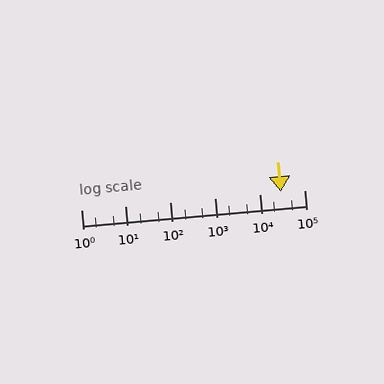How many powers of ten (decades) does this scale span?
The scale spans 5 decades, from 1 to 100000.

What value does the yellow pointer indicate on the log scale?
The pointer indicates approximately 30000.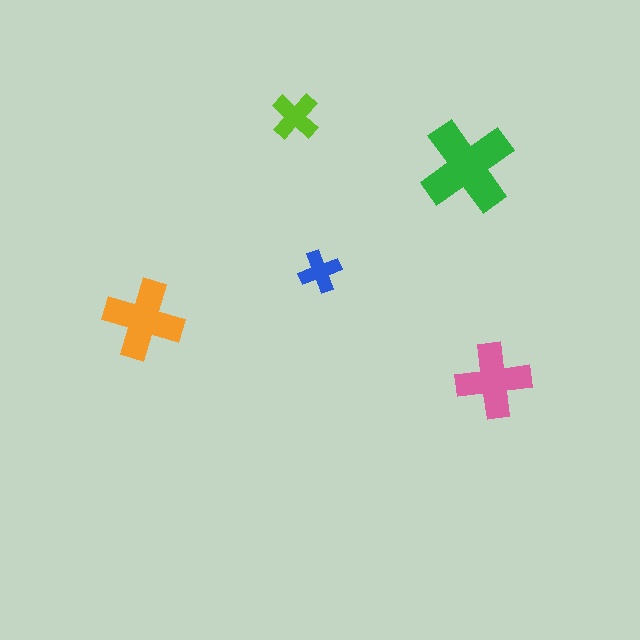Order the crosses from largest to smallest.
the green one, the orange one, the pink one, the lime one, the blue one.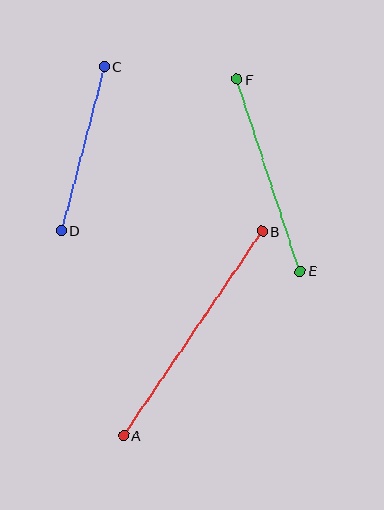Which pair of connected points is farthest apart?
Points A and B are farthest apart.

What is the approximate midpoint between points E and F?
The midpoint is at approximately (268, 175) pixels.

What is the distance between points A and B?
The distance is approximately 247 pixels.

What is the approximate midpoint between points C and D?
The midpoint is at approximately (82, 148) pixels.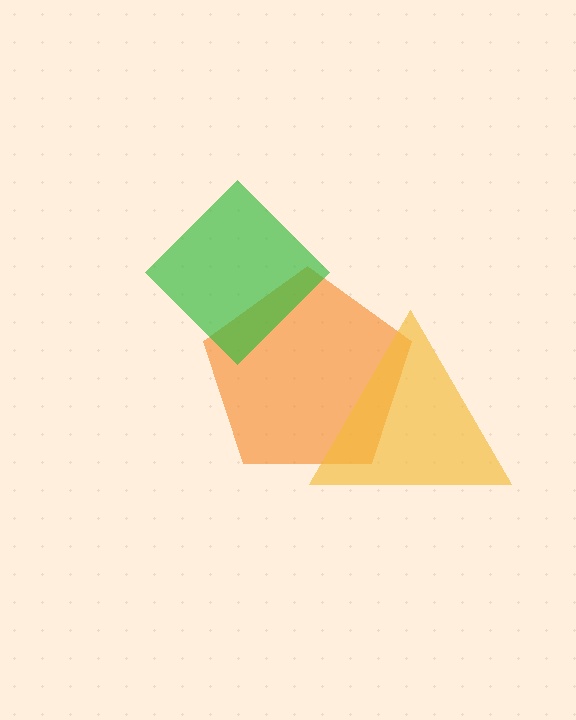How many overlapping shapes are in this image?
There are 3 overlapping shapes in the image.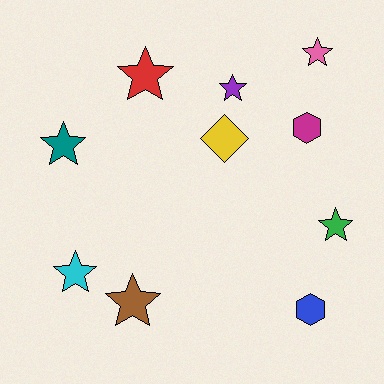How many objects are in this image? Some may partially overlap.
There are 10 objects.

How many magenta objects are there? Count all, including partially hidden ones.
There is 1 magenta object.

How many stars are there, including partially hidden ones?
There are 7 stars.